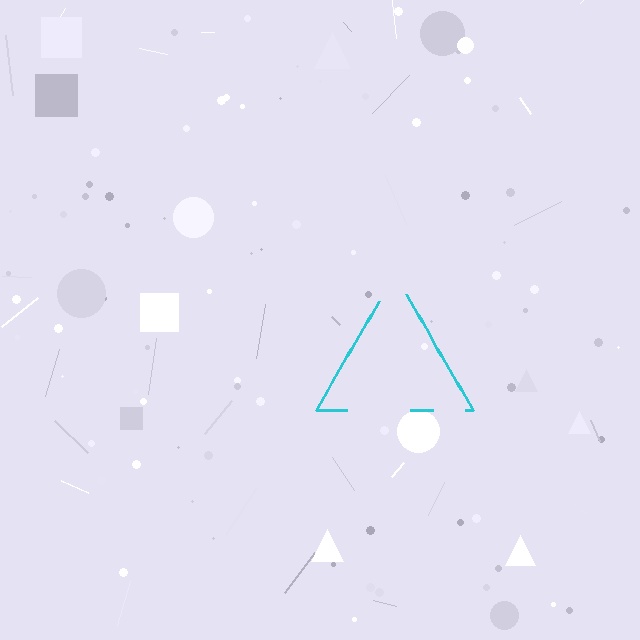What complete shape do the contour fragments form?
The contour fragments form a triangle.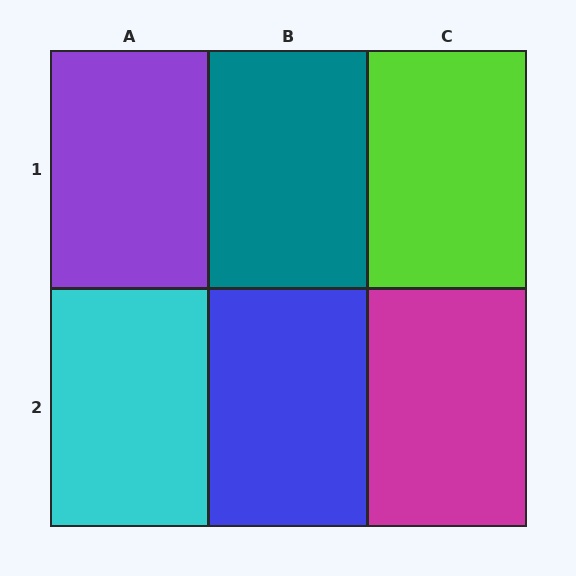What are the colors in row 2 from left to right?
Cyan, blue, magenta.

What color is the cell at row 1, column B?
Teal.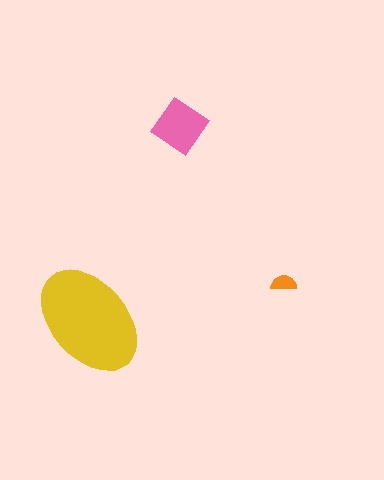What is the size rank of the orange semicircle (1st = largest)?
3rd.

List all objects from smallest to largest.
The orange semicircle, the pink diamond, the yellow ellipse.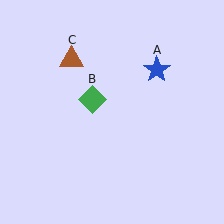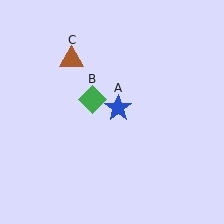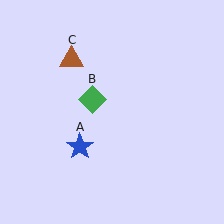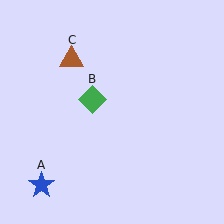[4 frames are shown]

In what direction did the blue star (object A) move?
The blue star (object A) moved down and to the left.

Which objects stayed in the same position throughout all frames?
Green diamond (object B) and brown triangle (object C) remained stationary.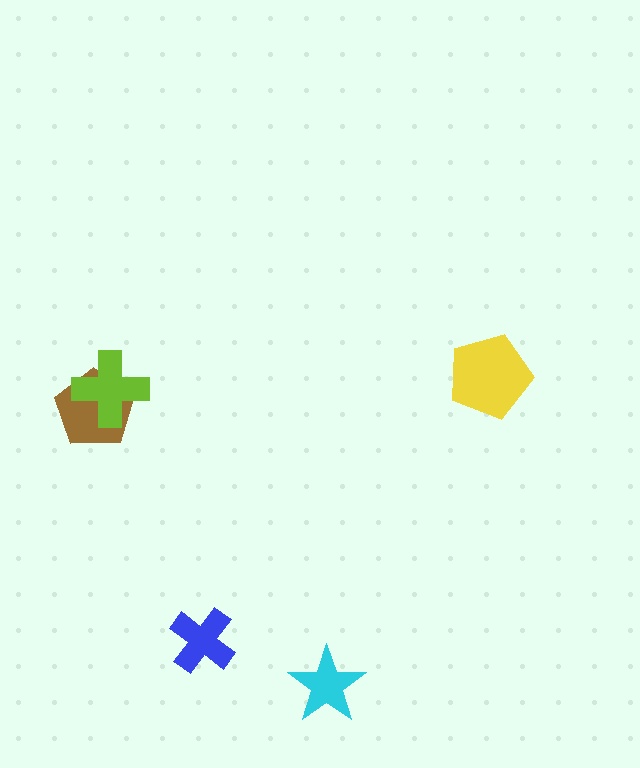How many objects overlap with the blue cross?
0 objects overlap with the blue cross.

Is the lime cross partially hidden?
No, no other shape covers it.